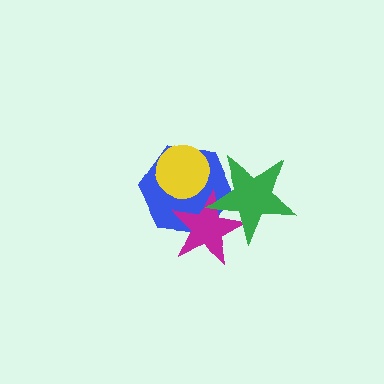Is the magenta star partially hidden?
Yes, it is partially covered by another shape.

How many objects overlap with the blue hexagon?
3 objects overlap with the blue hexagon.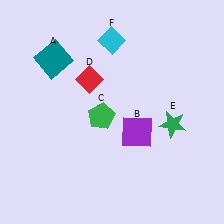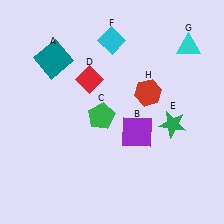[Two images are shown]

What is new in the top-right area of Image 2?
A red hexagon (H) was added in the top-right area of Image 2.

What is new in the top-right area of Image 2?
A cyan triangle (G) was added in the top-right area of Image 2.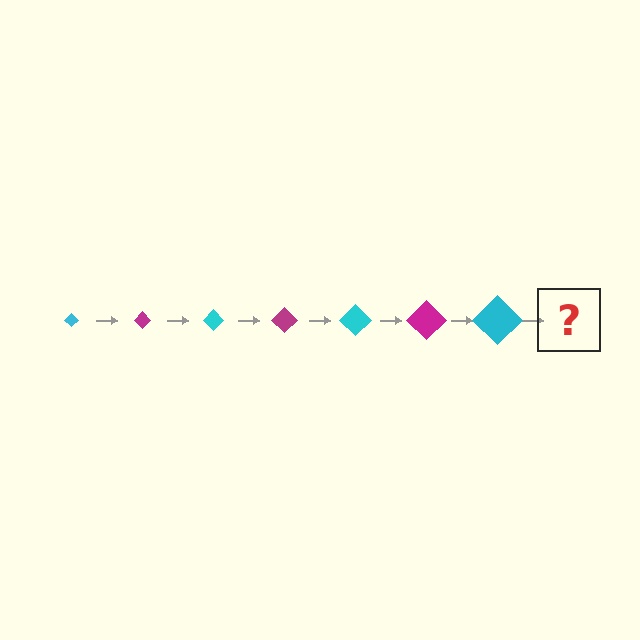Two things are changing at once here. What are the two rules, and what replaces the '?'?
The two rules are that the diamond grows larger each step and the color cycles through cyan and magenta. The '?' should be a magenta diamond, larger than the previous one.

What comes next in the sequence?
The next element should be a magenta diamond, larger than the previous one.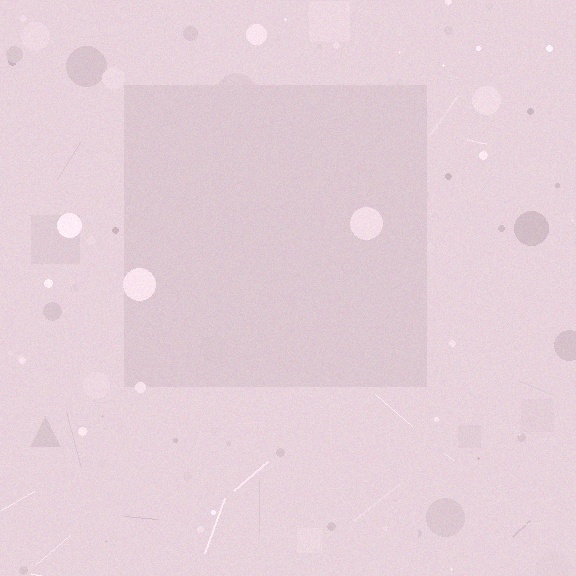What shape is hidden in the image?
A square is hidden in the image.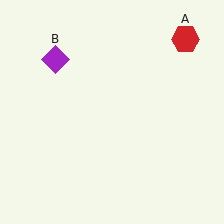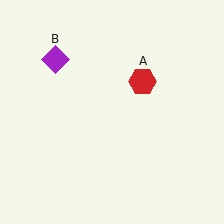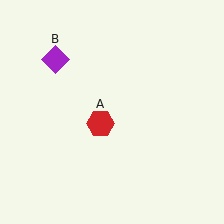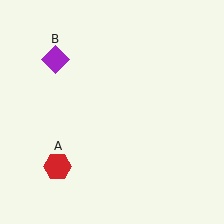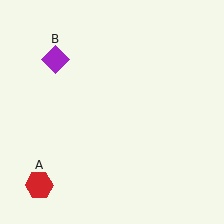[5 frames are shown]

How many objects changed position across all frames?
1 object changed position: red hexagon (object A).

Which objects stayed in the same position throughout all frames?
Purple diamond (object B) remained stationary.